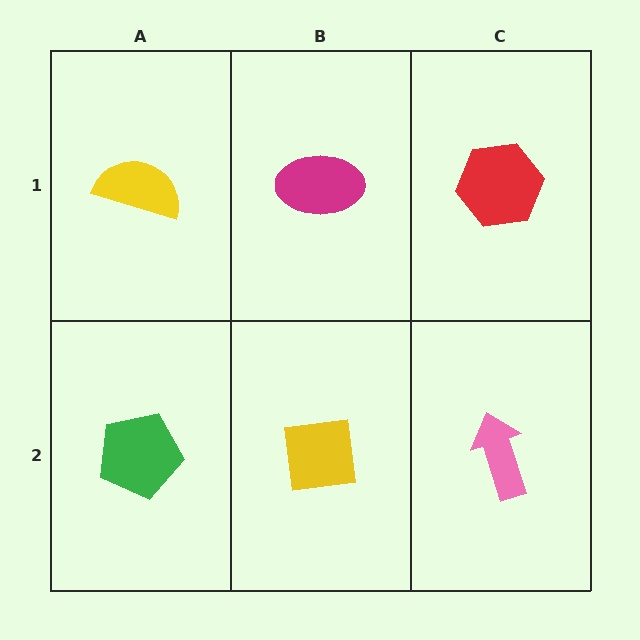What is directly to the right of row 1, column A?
A magenta ellipse.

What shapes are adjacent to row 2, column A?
A yellow semicircle (row 1, column A), a yellow square (row 2, column B).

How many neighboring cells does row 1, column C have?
2.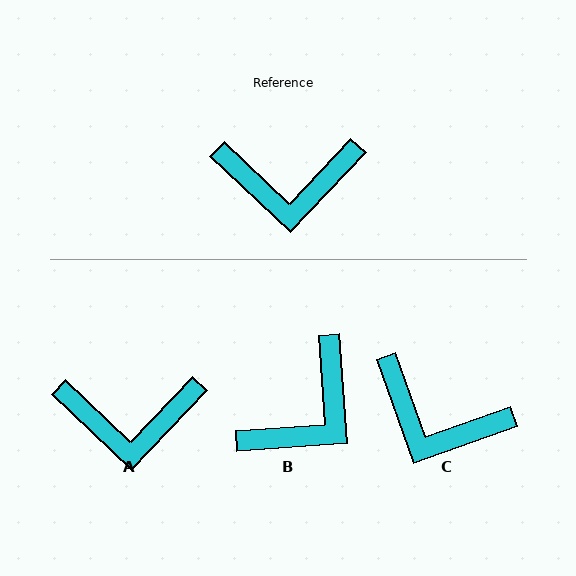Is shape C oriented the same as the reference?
No, it is off by about 27 degrees.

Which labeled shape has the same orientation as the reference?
A.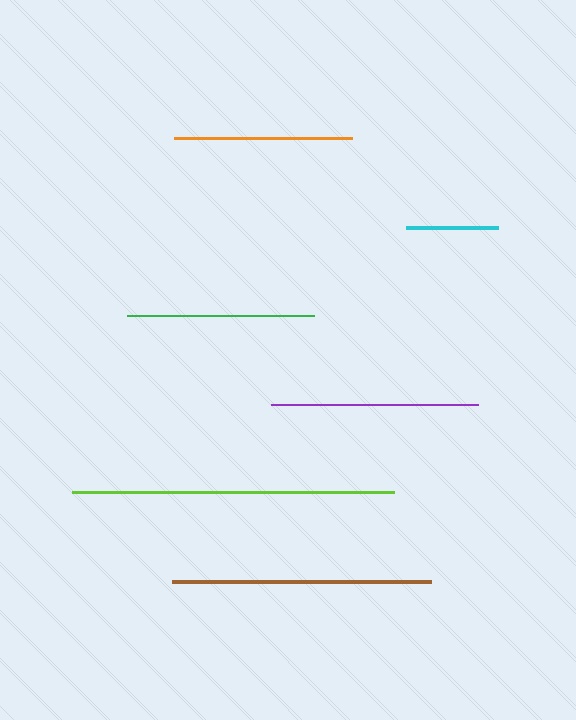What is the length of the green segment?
The green segment is approximately 187 pixels long.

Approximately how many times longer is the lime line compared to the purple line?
The lime line is approximately 1.6 times the length of the purple line.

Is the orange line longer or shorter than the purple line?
The purple line is longer than the orange line.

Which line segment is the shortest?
The cyan line is the shortest at approximately 92 pixels.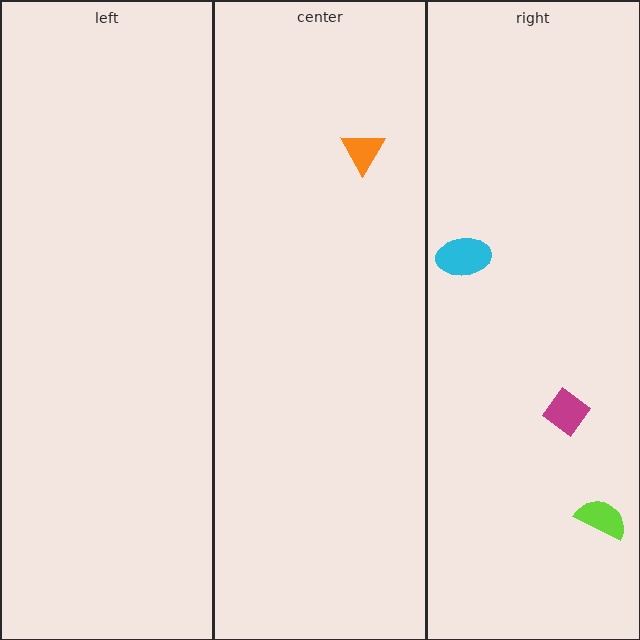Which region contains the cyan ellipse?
The right region.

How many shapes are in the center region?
1.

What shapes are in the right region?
The magenta diamond, the cyan ellipse, the lime semicircle.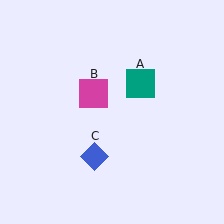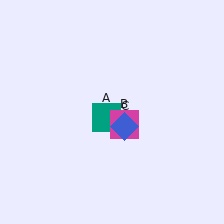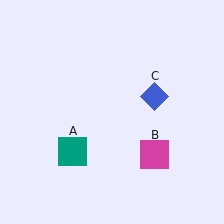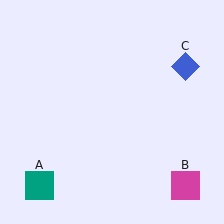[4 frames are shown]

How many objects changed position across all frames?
3 objects changed position: teal square (object A), magenta square (object B), blue diamond (object C).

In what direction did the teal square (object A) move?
The teal square (object A) moved down and to the left.